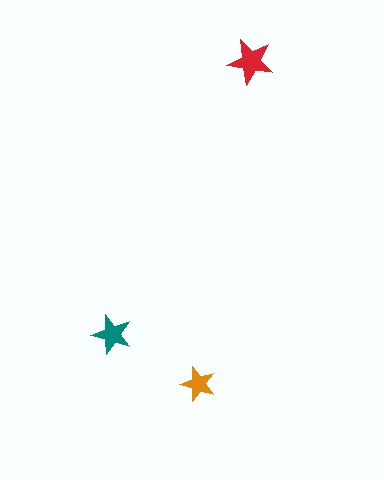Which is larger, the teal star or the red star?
The red one.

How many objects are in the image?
There are 3 objects in the image.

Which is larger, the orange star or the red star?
The red one.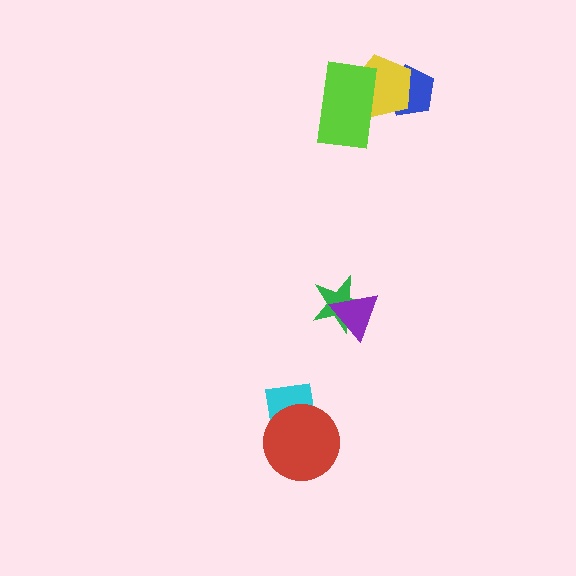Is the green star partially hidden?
Yes, it is partially covered by another shape.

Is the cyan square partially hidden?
Yes, it is partially covered by another shape.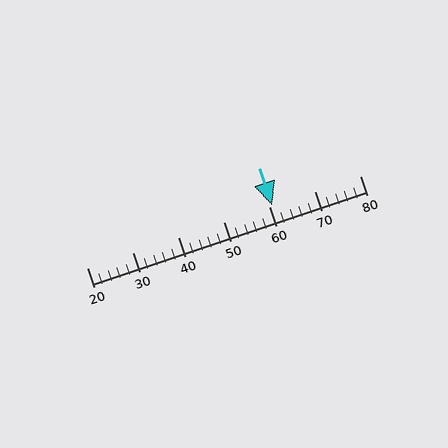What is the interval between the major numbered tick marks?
The major tick marks are spaced 10 units apart.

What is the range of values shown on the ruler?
The ruler shows values from 20 to 80.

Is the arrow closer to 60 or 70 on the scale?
The arrow is closer to 60.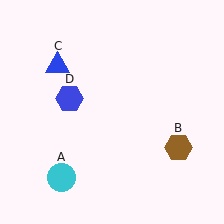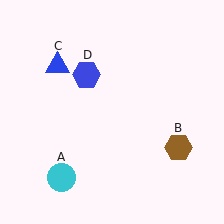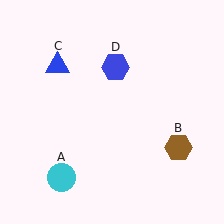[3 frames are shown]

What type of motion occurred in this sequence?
The blue hexagon (object D) rotated clockwise around the center of the scene.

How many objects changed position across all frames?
1 object changed position: blue hexagon (object D).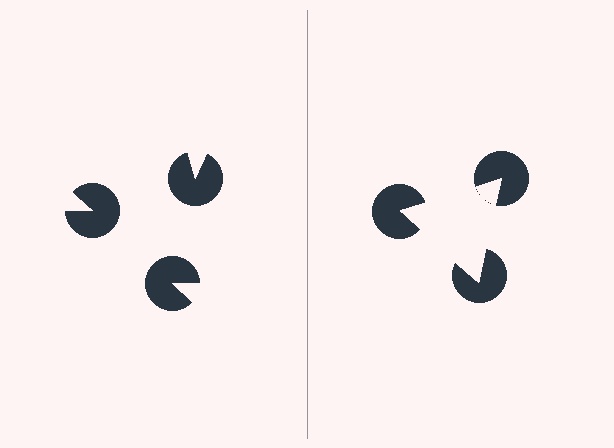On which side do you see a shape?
An illusory triangle appears on the right side. On the left side the wedge cuts are rotated, so no coherent shape forms.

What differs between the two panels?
The pac-man discs are positioned identically on both sides; only the wedge orientations differ. On the right they align to a triangle; on the left they are misaligned.